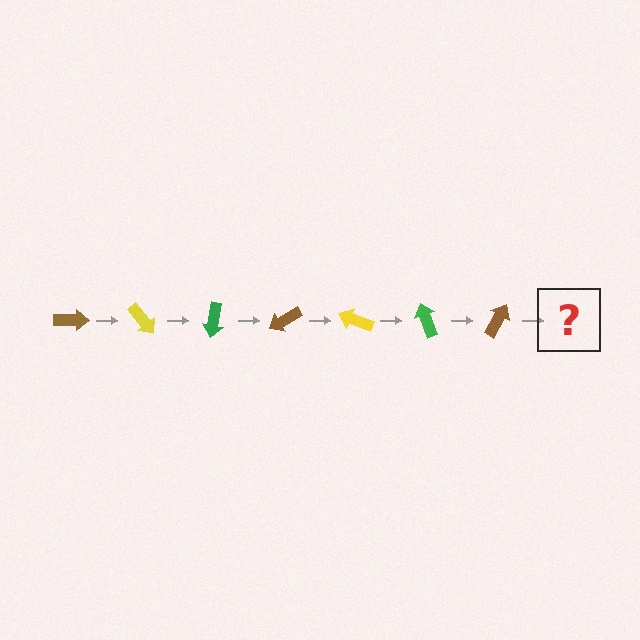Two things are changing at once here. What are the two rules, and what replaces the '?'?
The two rules are that it rotates 50 degrees each step and the color cycles through brown, yellow, and green. The '?' should be a yellow arrow, rotated 350 degrees from the start.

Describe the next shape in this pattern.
It should be a yellow arrow, rotated 350 degrees from the start.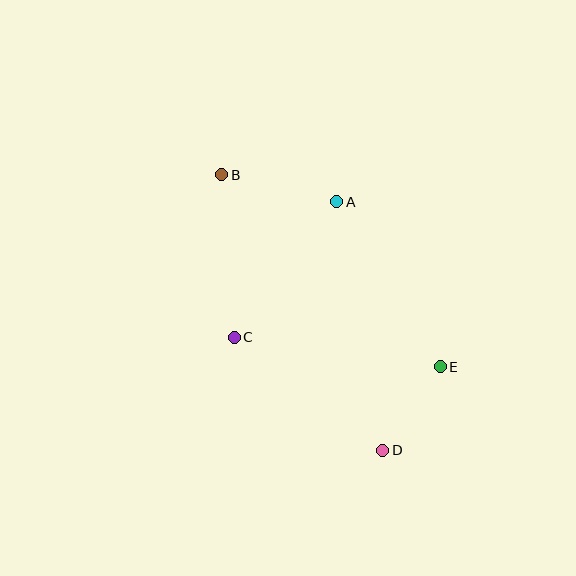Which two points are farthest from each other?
Points B and D are farthest from each other.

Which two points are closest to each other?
Points D and E are closest to each other.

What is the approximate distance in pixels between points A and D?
The distance between A and D is approximately 253 pixels.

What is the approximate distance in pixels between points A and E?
The distance between A and E is approximately 194 pixels.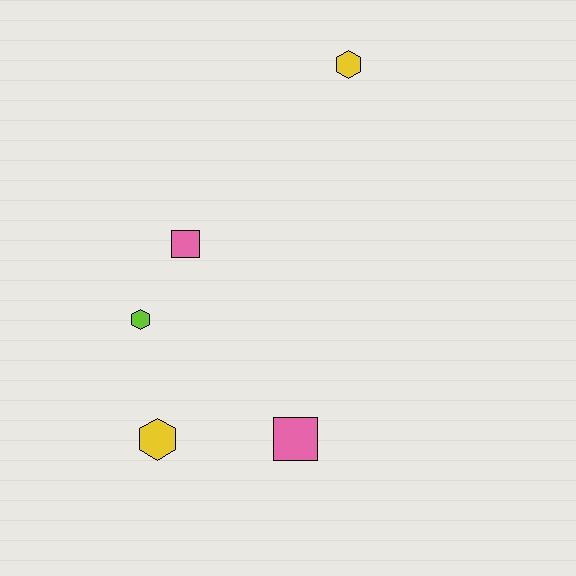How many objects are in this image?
There are 5 objects.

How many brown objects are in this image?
There are no brown objects.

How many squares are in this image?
There are 2 squares.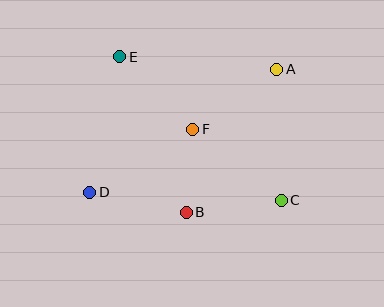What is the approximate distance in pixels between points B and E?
The distance between B and E is approximately 169 pixels.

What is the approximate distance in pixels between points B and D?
The distance between B and D is approximately 99 pixels.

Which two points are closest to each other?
Points B and F are closest to each other.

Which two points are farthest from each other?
Points A and D are farthest from each other.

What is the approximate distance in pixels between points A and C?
The distance between A and C is approximately 131 pixels.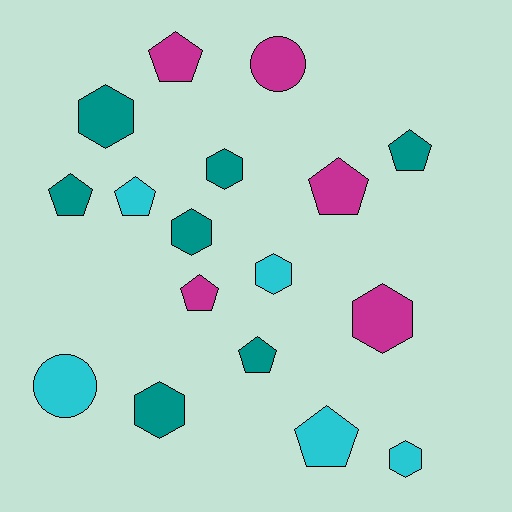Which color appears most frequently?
Teal, with 7 objects.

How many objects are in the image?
There are 17 objects.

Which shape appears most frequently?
Pentagon, with 8 objects.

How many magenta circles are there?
There is 1 magenta circle.